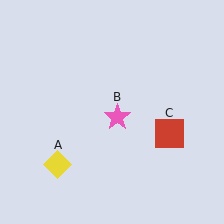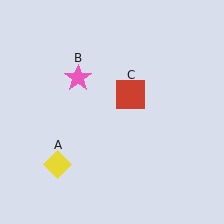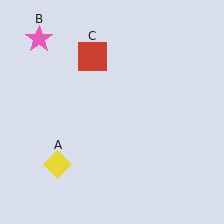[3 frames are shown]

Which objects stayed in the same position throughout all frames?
Yellow diamond (object A) remained stationary.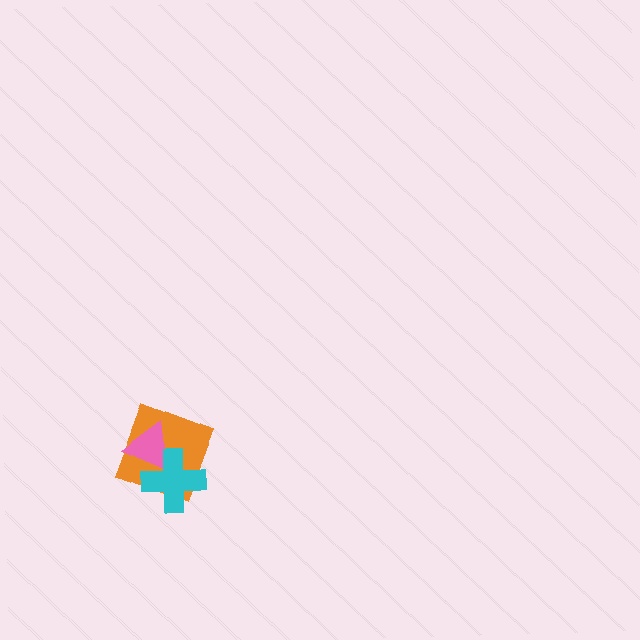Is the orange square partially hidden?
Yes, it is partially covered by another shape.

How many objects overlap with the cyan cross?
2 objects overlap with the cyan cross.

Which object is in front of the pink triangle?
The cyan cross is in front of the pink triangle.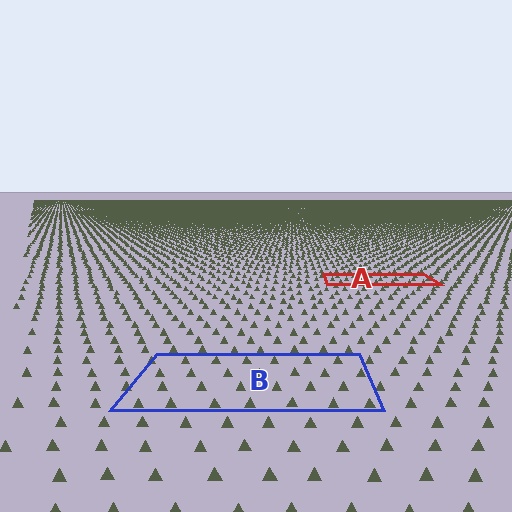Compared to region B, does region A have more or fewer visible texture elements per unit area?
Region A has more texture elements per unit area — they are packed more densely because it is farther away.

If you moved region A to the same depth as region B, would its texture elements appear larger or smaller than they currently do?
They would appear larger. At a closer depth, the same texture elements are projected at a bigger on-screen size.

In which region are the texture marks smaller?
The texture marks are smaller in region A, because it is farther away.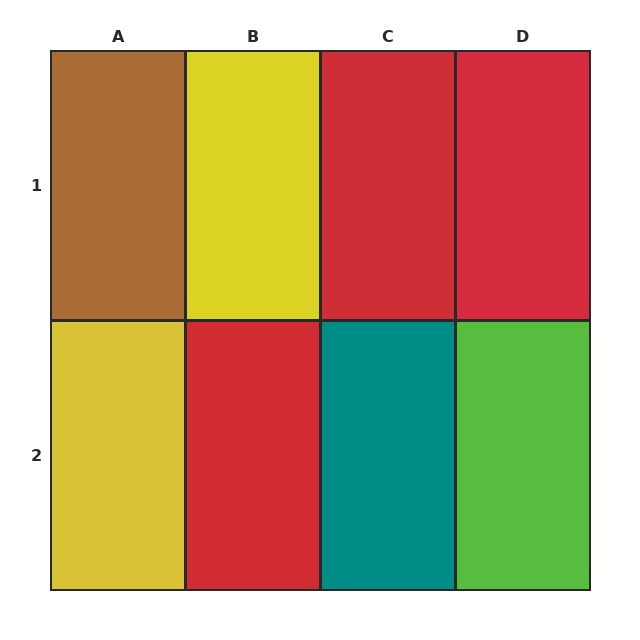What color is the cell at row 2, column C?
Teal.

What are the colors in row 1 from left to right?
Brown, yellow, red, red.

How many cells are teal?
1 cell is teal.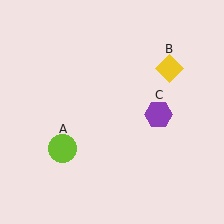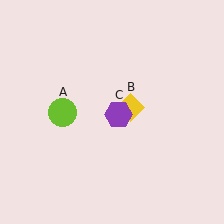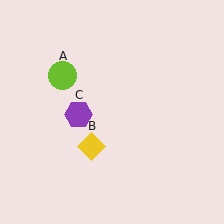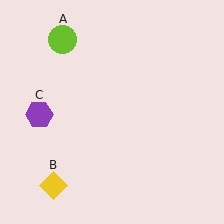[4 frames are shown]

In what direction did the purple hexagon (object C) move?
The purple hexagon (object C) moved left.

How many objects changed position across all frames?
3 objects changed position: lime circle (object A), yellow diamond (object B), purple hexagon (object C).